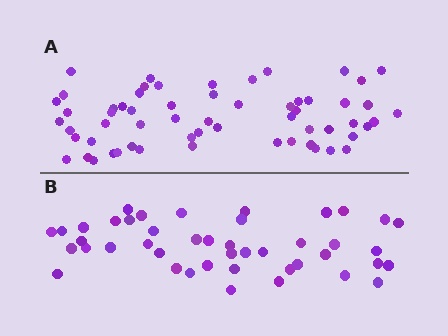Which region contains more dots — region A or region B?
Region A (the top region) has more dots.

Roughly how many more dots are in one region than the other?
Region A has approximately 15 more dots than region B.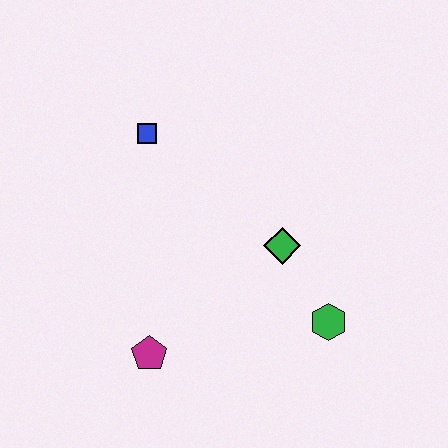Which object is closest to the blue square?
The green diamond is closest to the blue square.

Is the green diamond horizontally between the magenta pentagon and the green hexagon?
Yes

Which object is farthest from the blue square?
The green hexagon is farthest from the blue square.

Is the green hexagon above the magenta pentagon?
Yes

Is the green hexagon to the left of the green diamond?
No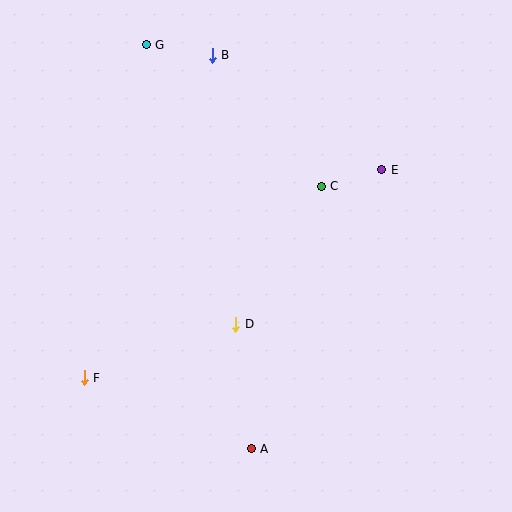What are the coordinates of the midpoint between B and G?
The midpoint between B and G is at (179, 50).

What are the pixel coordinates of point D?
Point D is at (236, 324).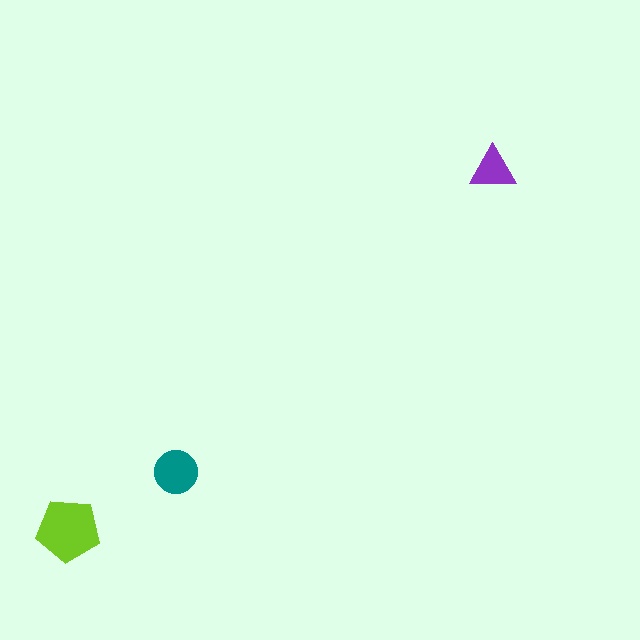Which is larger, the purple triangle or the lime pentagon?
The lime pentagon.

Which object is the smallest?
The purple triangle.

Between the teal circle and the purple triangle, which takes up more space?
The teal circle.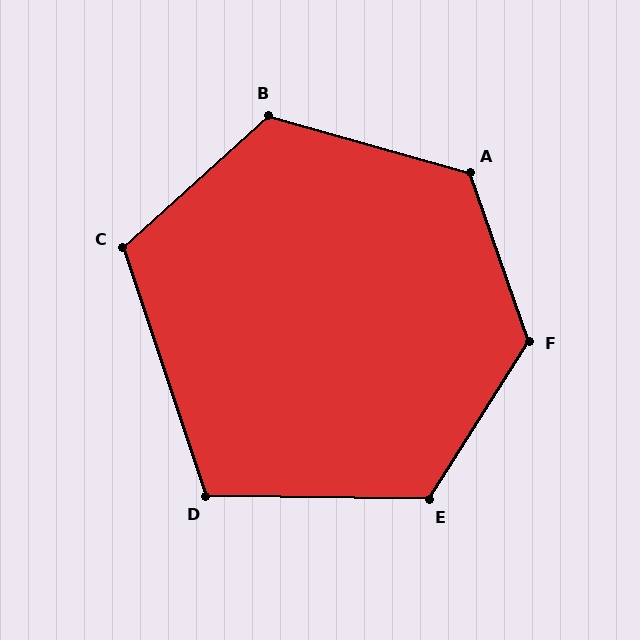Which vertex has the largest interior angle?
F, at approximately 128 degrees.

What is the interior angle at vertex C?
Approximately 114 degrees (obtuse).